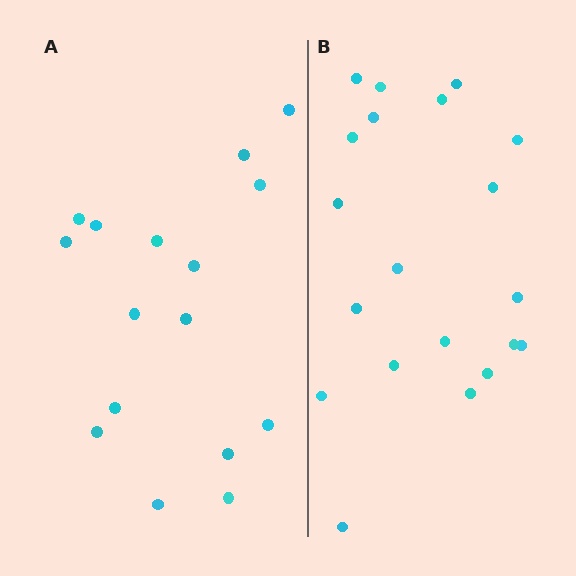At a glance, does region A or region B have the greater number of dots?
Region B (the right region) has more dots.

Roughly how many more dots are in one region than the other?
Region B has about 4 more dots than region A.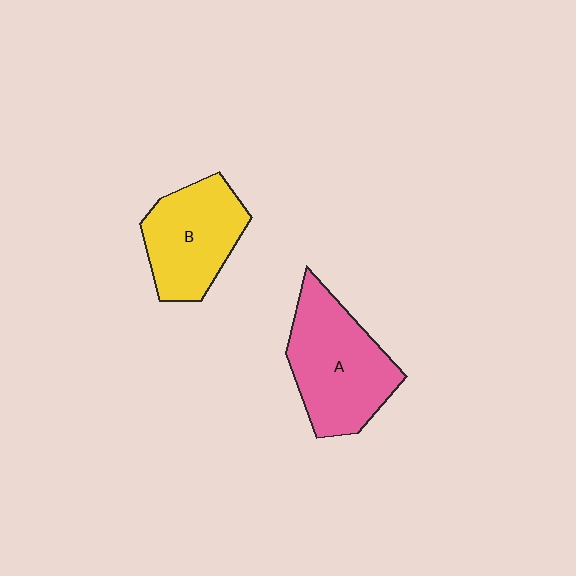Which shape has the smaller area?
Shape B (yellow).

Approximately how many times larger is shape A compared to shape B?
Approximately 1.2 times.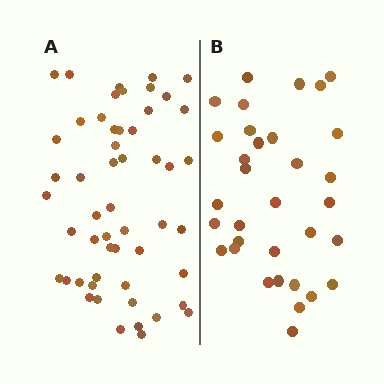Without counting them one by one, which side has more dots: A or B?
Region A (the left region) has more dots.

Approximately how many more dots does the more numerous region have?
Region A has approximately 20 more dots than region B.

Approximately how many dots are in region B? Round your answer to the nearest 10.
About 30 dots. (The exact count is 33, which rounds to 30.)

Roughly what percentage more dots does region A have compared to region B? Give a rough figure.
About 60% more.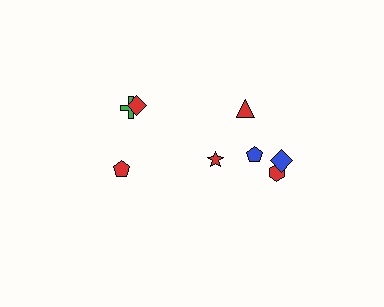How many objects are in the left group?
There are 3 objects.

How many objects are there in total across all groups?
There are 8 objects.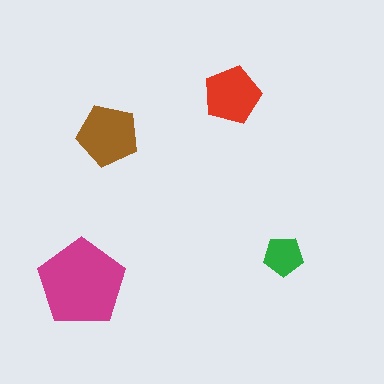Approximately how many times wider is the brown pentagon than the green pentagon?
About 1.5 times wider.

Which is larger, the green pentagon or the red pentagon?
The red one.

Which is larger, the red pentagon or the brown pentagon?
The brown one.